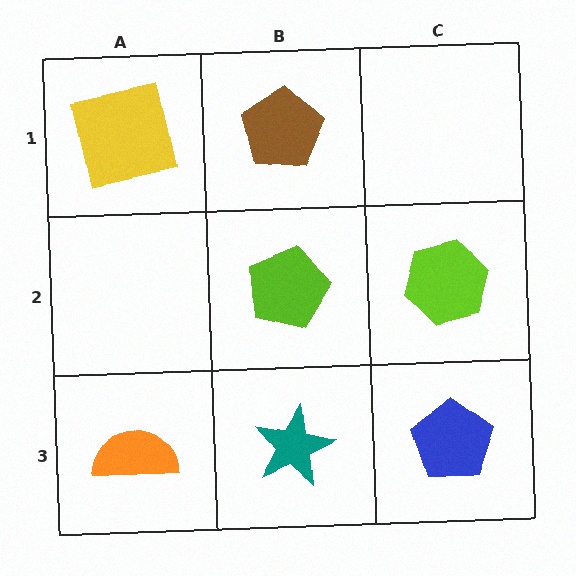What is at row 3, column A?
An orange semicircle.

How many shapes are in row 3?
3 shapes.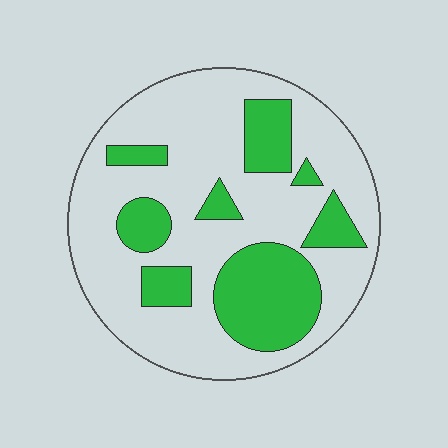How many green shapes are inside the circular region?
8.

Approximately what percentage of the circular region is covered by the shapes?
Approximately 30%.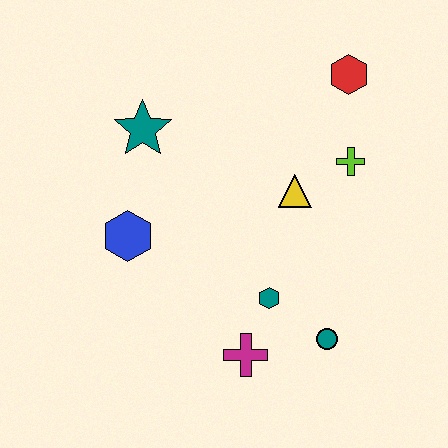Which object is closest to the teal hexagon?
The magenta cross is closest to the teal hexagon.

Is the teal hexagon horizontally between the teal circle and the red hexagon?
No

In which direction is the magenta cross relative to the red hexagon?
The magenta cross is below the red hexagon.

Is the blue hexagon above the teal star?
No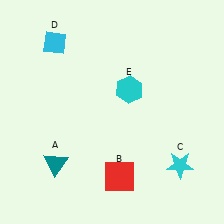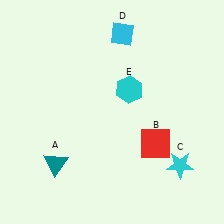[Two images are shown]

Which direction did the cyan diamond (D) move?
The cyan diamond (D) moved right.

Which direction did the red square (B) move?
The red square (B) moved right.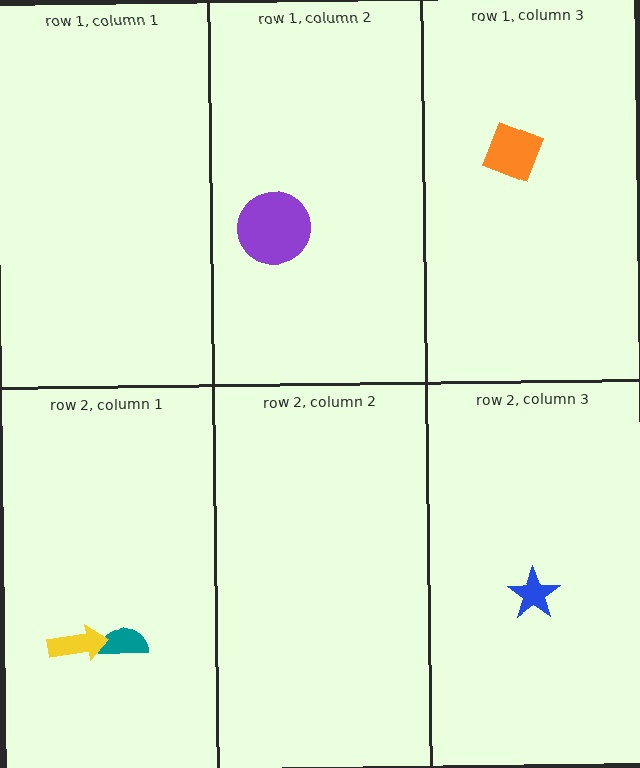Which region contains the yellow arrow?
The row 2, column 1 region.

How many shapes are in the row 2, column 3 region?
1.